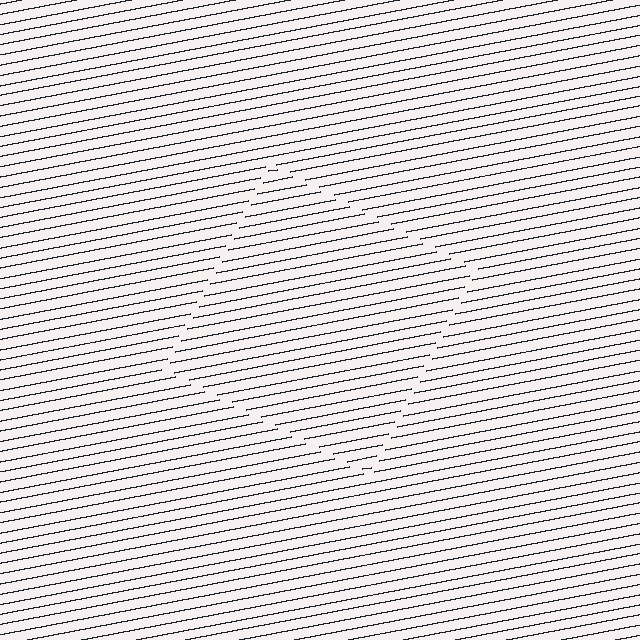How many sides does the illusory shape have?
4 sides — the line-ends trace a square.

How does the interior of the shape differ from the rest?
The interior of the shape contains the same grating, shifted by half a period — the contour is defined by the phase discontinuity where line-ends from the inner and outer gratings abut.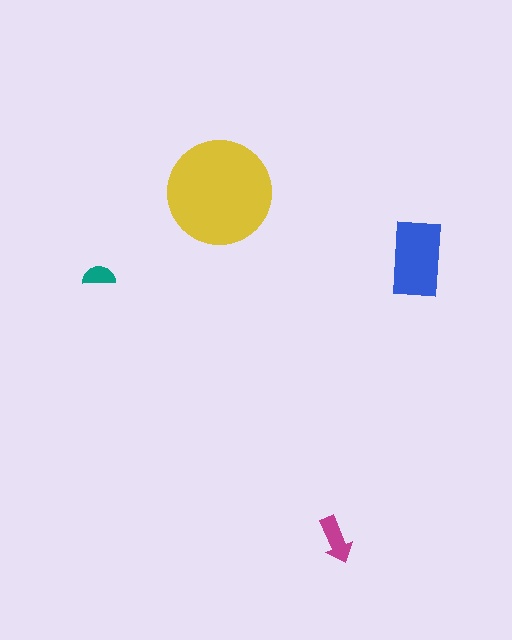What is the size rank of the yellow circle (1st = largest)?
1st.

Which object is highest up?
The yellow circle is topmost.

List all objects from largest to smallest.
The yellow circle, the blue rectangle, the magenta arrow, the teal semicircle.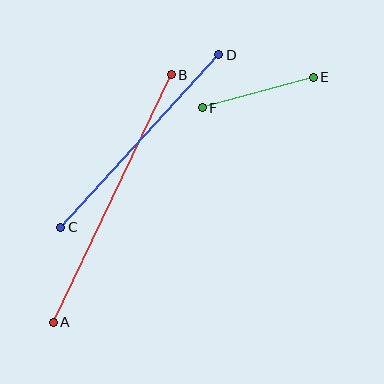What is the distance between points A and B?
The distance is approximately 274 pixels.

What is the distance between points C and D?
The distance is approximately 233 pixels.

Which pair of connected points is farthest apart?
Points A and B are farthest apart.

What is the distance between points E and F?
The distance is approximately 115 pixels.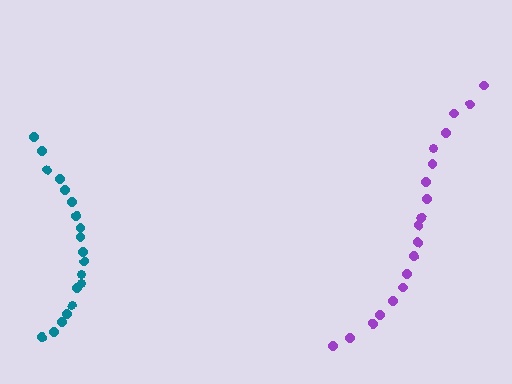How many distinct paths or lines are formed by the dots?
There are 2 distinct paths.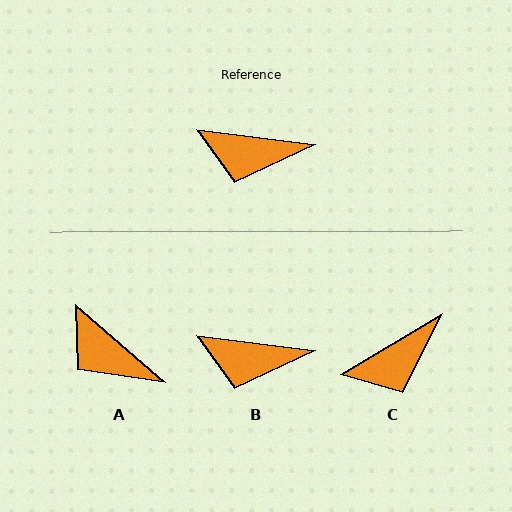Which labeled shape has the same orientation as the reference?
B.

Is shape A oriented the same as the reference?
No, it is off by about 33 degrees.